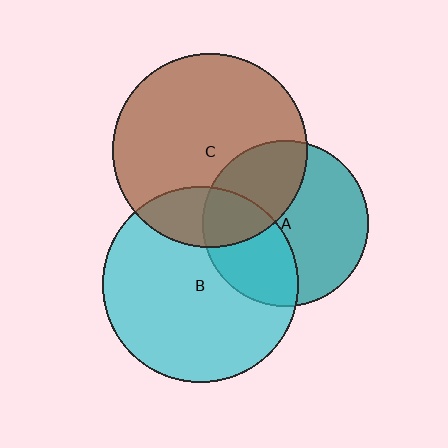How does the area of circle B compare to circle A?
Approximately 1.4 times.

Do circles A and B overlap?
Yes.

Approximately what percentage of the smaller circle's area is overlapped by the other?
Approximately 35%.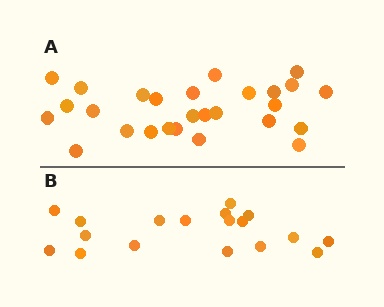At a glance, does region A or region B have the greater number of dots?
Region A (the top region) has more dots.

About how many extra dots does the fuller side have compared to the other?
Region A has roughly 8 or so more dots than region B.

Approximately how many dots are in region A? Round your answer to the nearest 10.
About 30 dots. (The exact count is 27, which rounds to 30.)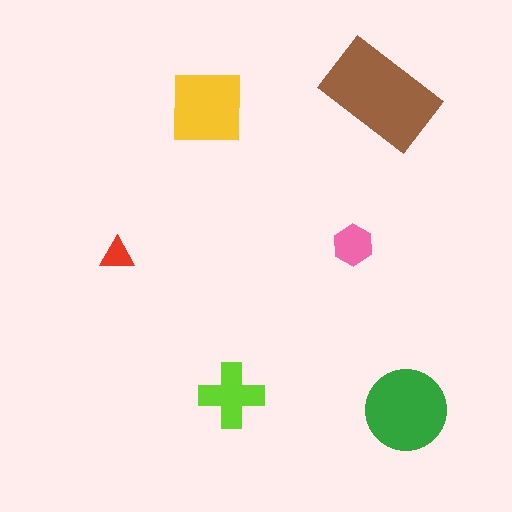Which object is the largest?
The brown rectangle.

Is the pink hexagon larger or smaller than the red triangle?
Larger.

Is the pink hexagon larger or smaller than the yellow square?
Smaller.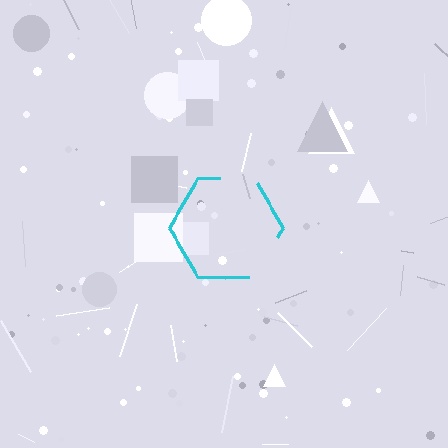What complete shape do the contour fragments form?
The contour fragments form a hexagon.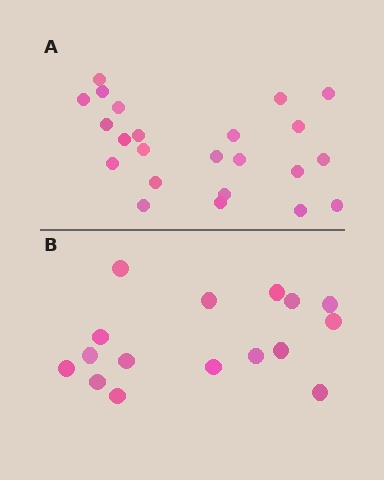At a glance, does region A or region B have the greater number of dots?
Region A (the top region) has more dots.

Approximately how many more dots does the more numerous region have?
Region A has roughly 8 or so more dots than region B.